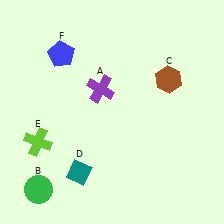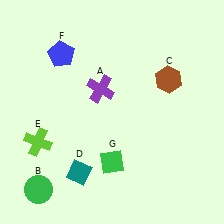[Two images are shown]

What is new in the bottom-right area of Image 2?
A green diamond (G) was added in the bottom-right area of Image 2.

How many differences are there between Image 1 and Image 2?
There is 1 difference between the two images.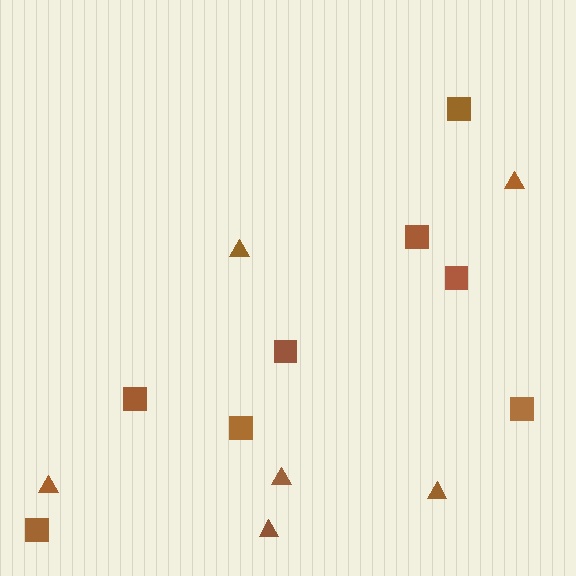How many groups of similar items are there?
There are 2 groups: one group of squares (8) and one group of triangles (6).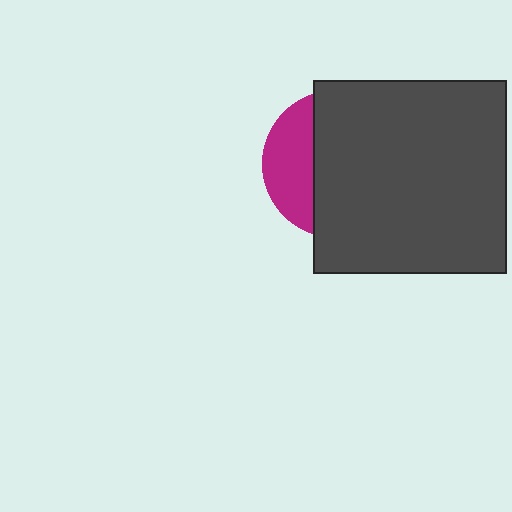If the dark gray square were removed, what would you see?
You would see the complete magenta circle.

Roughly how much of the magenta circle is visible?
A small part of it is visible (roughly 31%).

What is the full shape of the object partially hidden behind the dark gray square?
The partially hidden object is a magenta circle.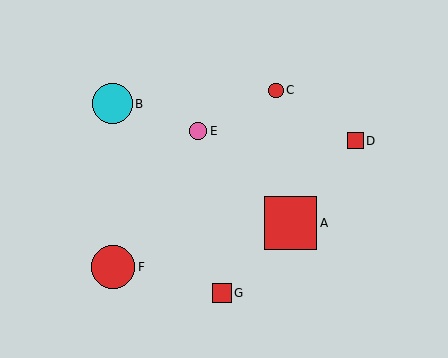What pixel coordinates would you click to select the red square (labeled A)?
Click at (290, 223) to select the red square A.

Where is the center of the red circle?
The center of the red circle is at (276, 90).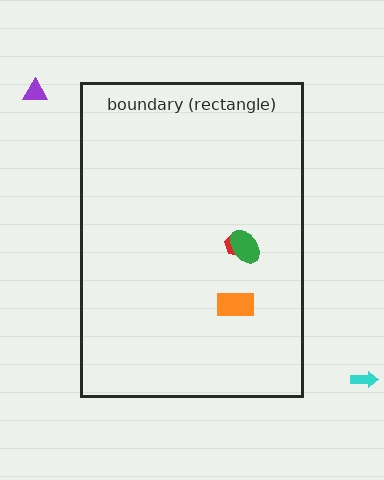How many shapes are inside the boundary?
3 inside, 2 outside.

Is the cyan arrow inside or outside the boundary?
Outside.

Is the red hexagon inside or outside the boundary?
Inside.